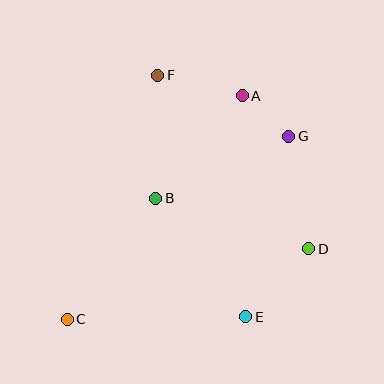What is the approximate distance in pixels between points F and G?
The distance between F and G is approximately 145 pixels.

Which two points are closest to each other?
Points A and G are closest to each other.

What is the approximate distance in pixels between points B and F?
The distance between B and F is approximately 123 pixels.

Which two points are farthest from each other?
Points C and G are farthest from each other.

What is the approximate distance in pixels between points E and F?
The distance between E and F is approximately 257 pixels.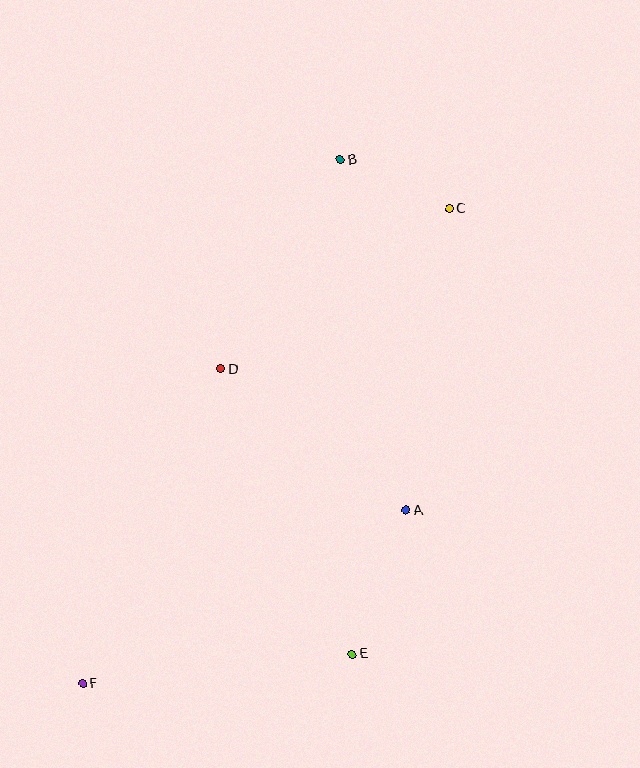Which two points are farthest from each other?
Points C and F are farthest from each other.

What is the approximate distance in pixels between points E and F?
The distance between E and F is approximately 271 pixels.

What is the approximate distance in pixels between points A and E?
The distance between A and E is approximately 153 pixels.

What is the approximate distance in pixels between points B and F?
The distance between B and F is approximately 584 pixels.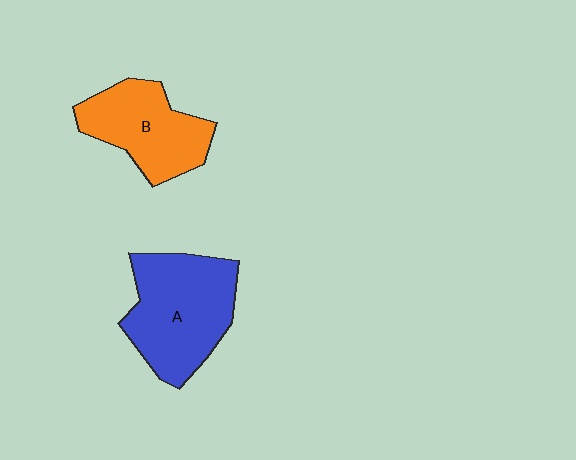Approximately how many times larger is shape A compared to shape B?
Approximately 1.3 times.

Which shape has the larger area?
Shape A (blue).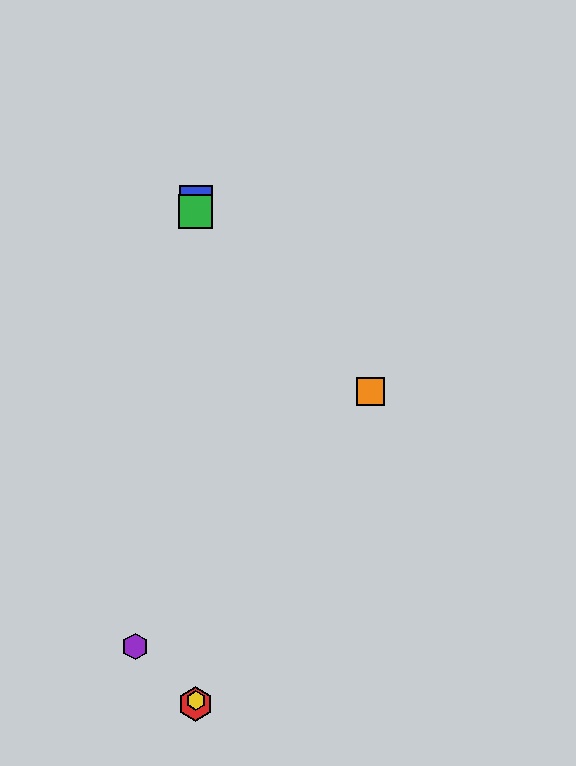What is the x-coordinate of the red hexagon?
The red hexagon is at x≈196.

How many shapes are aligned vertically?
4 shapes (the red hexagon, the blue square, the green square, the yellow hexagon) are aligned vertically.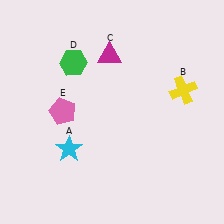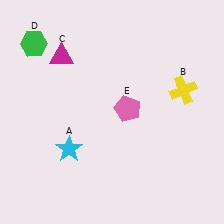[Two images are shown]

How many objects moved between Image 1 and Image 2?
3 objects moved between the two images.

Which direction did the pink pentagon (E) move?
The pink pentagon (E) moved right.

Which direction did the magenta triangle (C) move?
The magenta triangle (C) moved left.